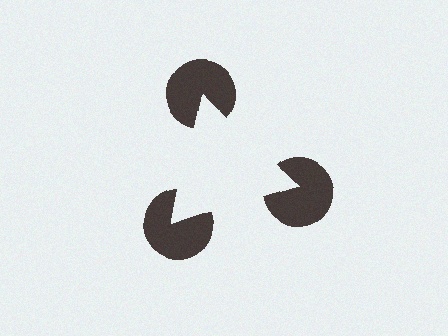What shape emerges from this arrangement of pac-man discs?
An illusory triangle — its edges are inferred from the aligned wedge cuts in the pac-man discs, not physically drawn.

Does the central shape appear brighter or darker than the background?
It typically appears slightly brighter than the background, even though no actual brightness change is drawn.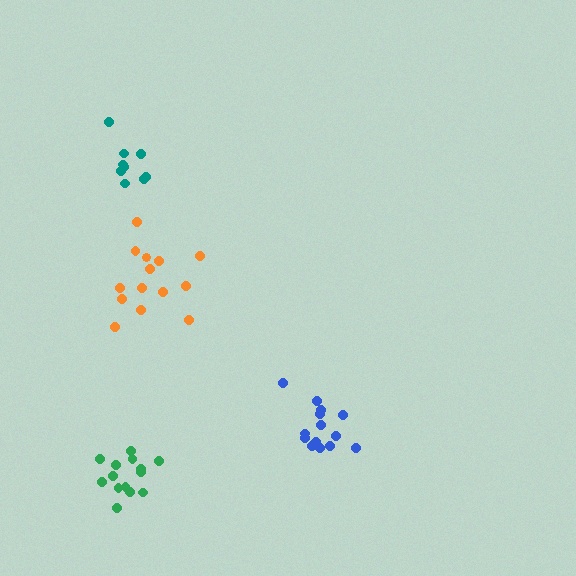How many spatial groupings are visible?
There are 4 spatial groupings.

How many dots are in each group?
Group 1: 14 dots, Group 2: 14 dots, Group 3: 14 dots, Group 4: 9 dots (51 total).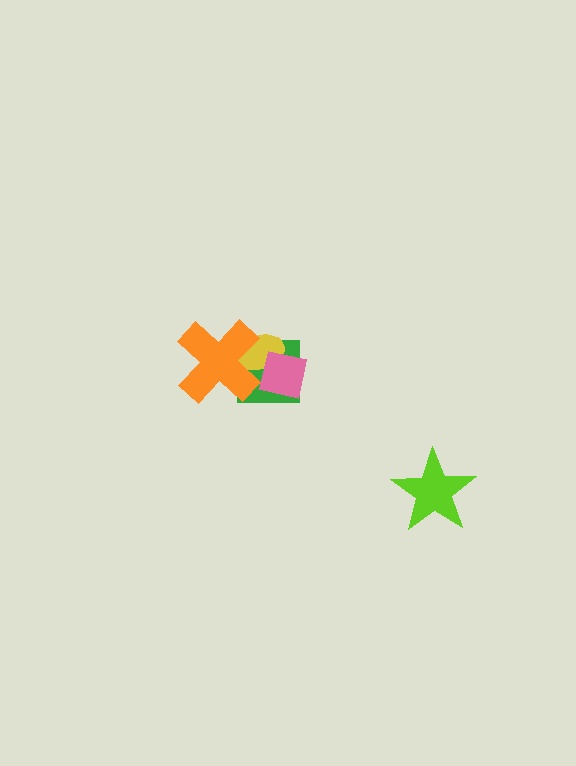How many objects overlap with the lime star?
0 objects overlap with the lime star.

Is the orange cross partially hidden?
No, no other shape covers it.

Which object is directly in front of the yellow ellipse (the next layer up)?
The pink square is directly in front of the yellow ellipse.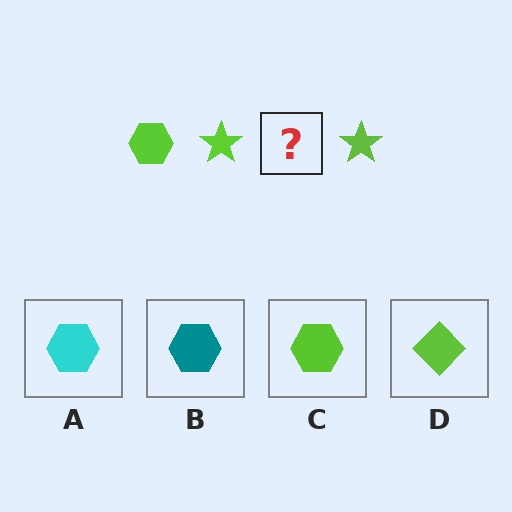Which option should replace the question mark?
Option C.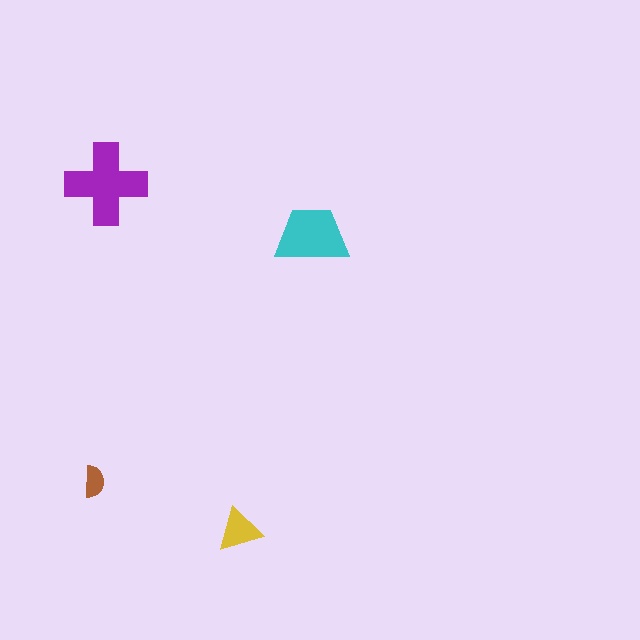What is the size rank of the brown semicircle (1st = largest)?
4th.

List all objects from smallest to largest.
The brown semicircle, the yellow triangle, the cyan trapezoid, the purple cross.